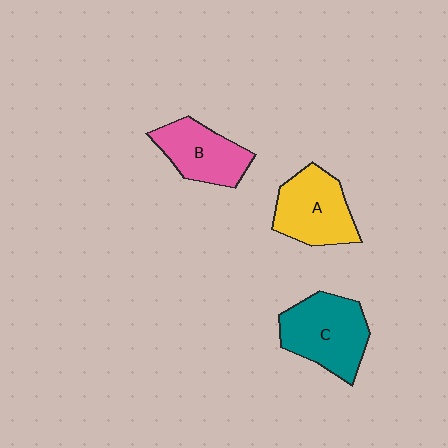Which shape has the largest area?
Shape C (teal).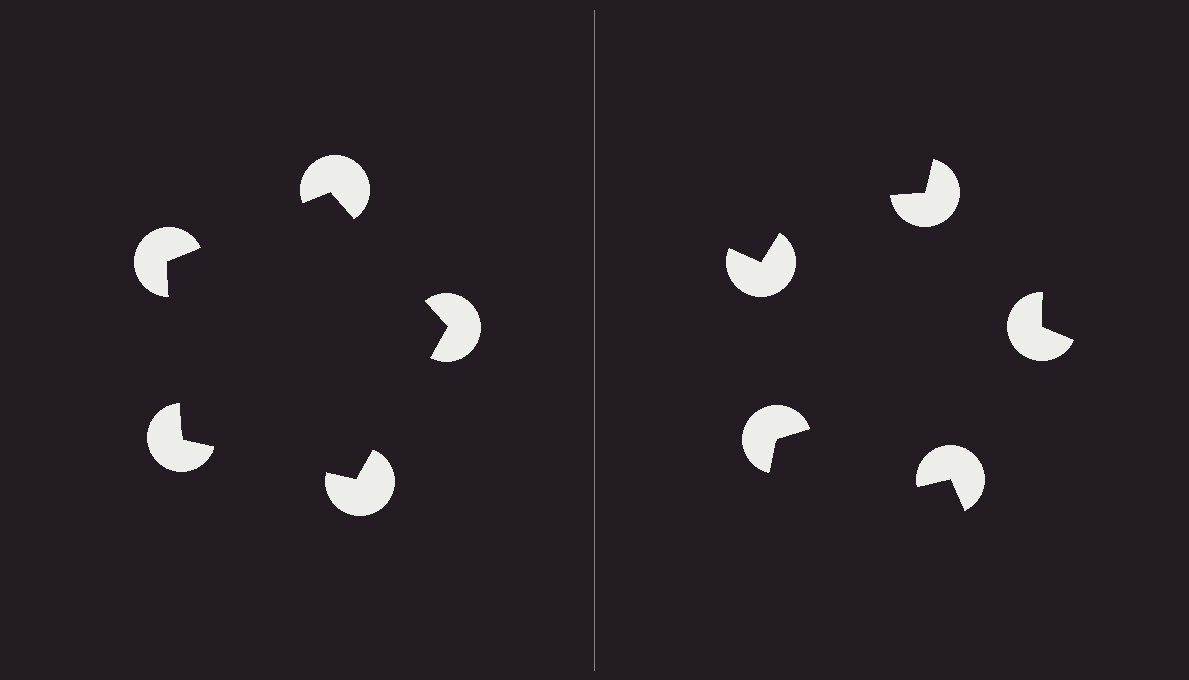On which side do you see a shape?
An illusory pentagon appears on the left side. On the right side the wedge cuts are rotated, so no coherent shape forms.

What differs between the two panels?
The pac-man discs are positioned identically on both sides; only the wedge orientations differ. On the left they align to a pentagon; on the right they are misaligned.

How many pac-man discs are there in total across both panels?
10 — 5 on each side.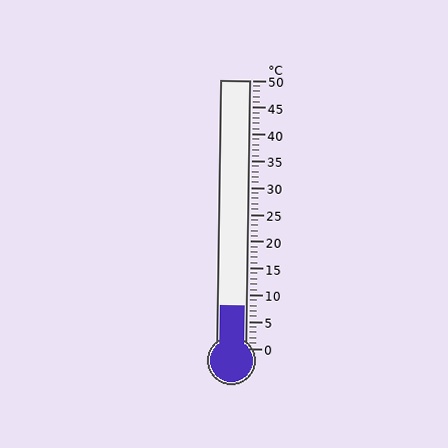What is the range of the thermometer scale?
The thermometer scale ranges from 0°C to 50°C.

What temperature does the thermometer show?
The thermometer shows approximately 8°C.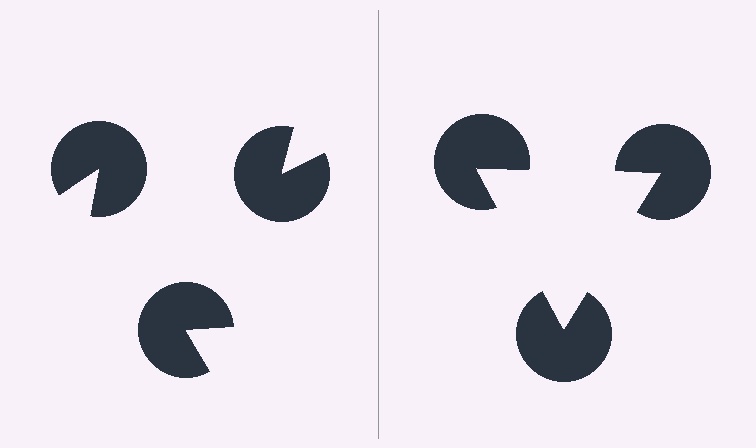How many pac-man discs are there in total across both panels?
6 — 3 on each side.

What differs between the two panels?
The pac-man discs are positioned identically on both sides; only the wedge orientations differ. On the right they align to a triangle; on the left they are misaligned.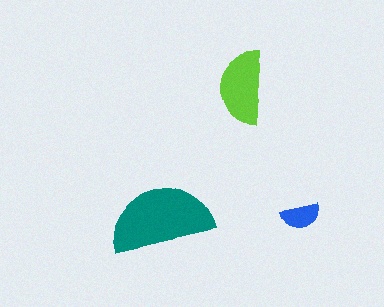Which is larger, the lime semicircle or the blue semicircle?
The lime one.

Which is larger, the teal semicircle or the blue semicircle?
The teal one.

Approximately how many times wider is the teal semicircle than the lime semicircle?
About 1.5 times wider.